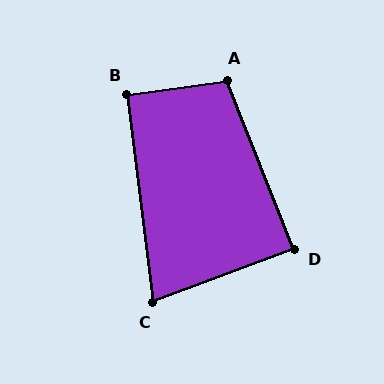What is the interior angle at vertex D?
Approximately 89 degrees (approximately right).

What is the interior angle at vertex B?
Approximately 91 degrees (approximately right).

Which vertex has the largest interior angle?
A, at approximately 104 degrees.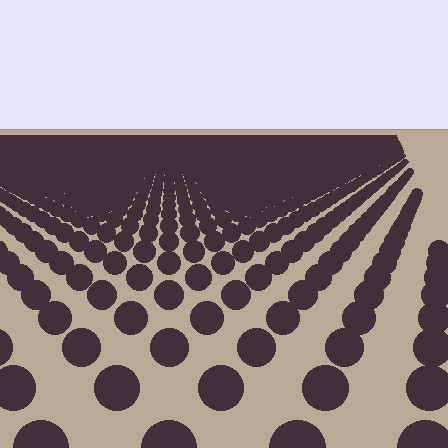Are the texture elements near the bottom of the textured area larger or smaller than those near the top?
Larger. Near the bottom, elements are closer to the viewer and appear at a bigger on-screen size.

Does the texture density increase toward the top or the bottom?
Density increases toward the top.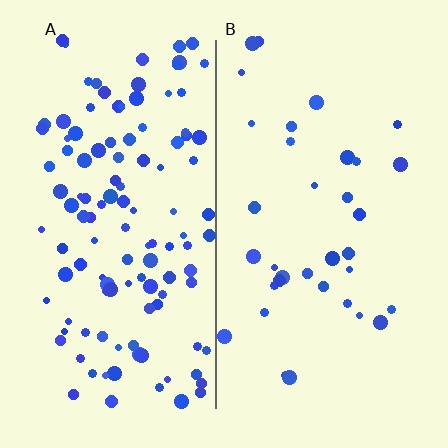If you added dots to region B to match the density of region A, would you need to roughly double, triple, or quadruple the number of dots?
Approximately quadruple.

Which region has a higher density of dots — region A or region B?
A (the left).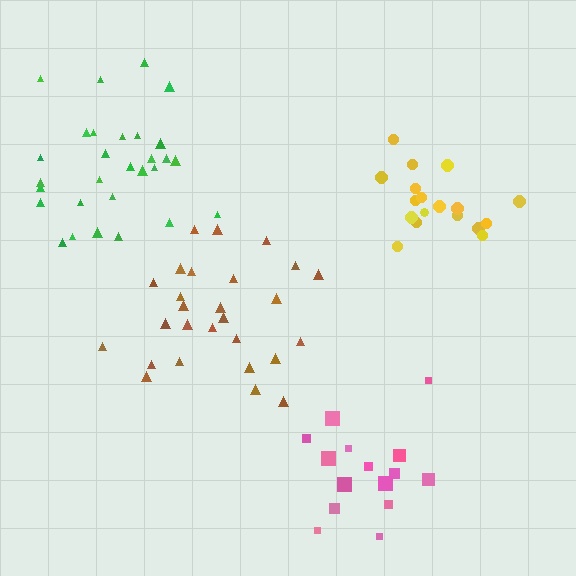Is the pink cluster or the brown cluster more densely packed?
Brown.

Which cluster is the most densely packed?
Yellow.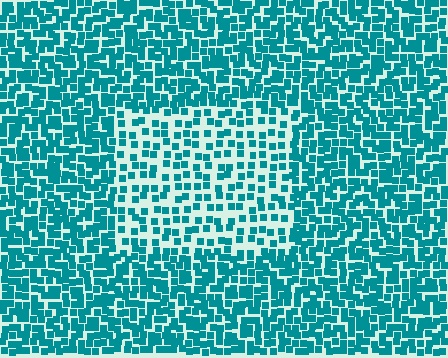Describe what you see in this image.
The image contains small teal elements arranged at two different densities. A rectangle-shaped region is visible where the elements are less densely packed than the surrounding area.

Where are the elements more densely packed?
The elements are more densely packed outside the rectangle boundary.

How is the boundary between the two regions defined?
The boundary is defined by a change in element density (approximately 1.9x ratio). All elements are the same color, size, and shape.